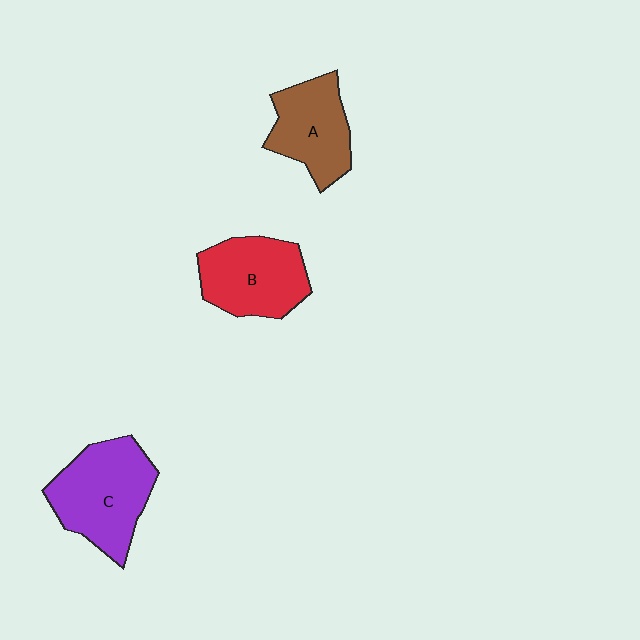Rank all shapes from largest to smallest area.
From largest to smallest: C (purple), B (red), A (brown).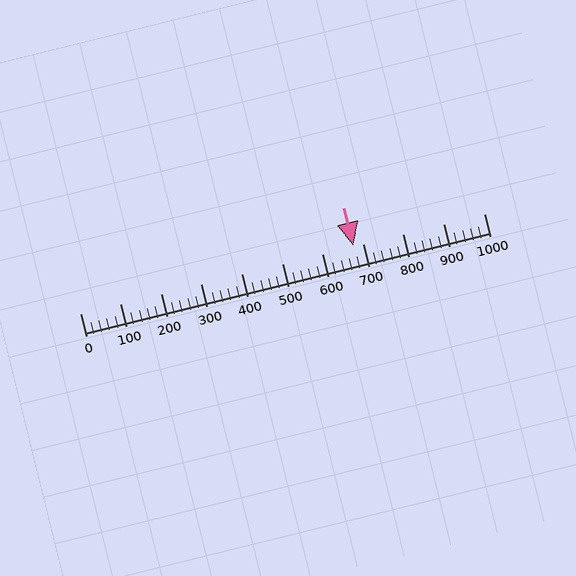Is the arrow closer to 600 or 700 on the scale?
The arrow is closer to 700.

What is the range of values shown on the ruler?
The ruler shows values from 0 to 1000.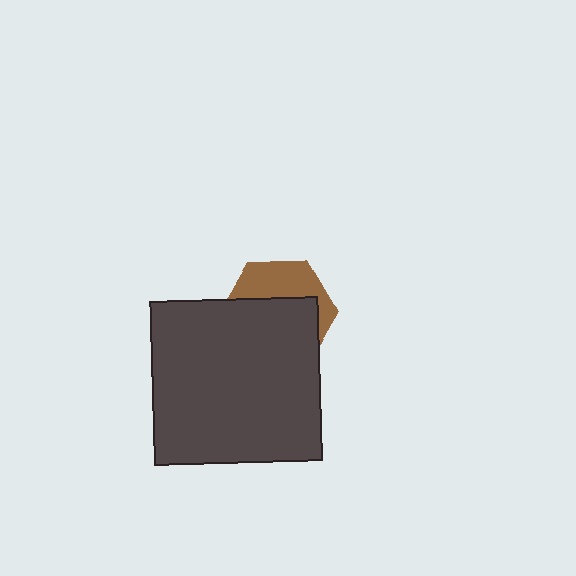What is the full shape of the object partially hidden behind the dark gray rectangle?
The partially hidden object is a brown hexagon.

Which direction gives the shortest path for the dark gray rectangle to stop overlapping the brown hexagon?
Moving down gives the shortest separation.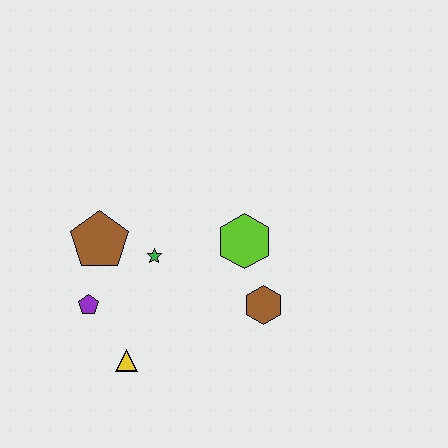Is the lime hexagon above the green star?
Yes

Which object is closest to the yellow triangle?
The purple pentagon is closest to the yellow triangle.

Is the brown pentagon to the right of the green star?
No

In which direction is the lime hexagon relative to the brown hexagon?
The lime hexagon is above the brown hexagon.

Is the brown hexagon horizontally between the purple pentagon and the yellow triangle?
No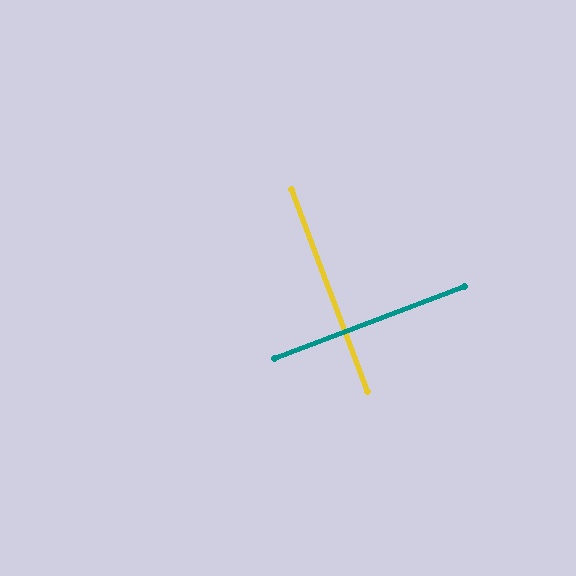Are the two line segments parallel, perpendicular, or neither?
Perpendicular — they meet at approximately 90°.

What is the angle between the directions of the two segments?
Approximately 90 degrees.